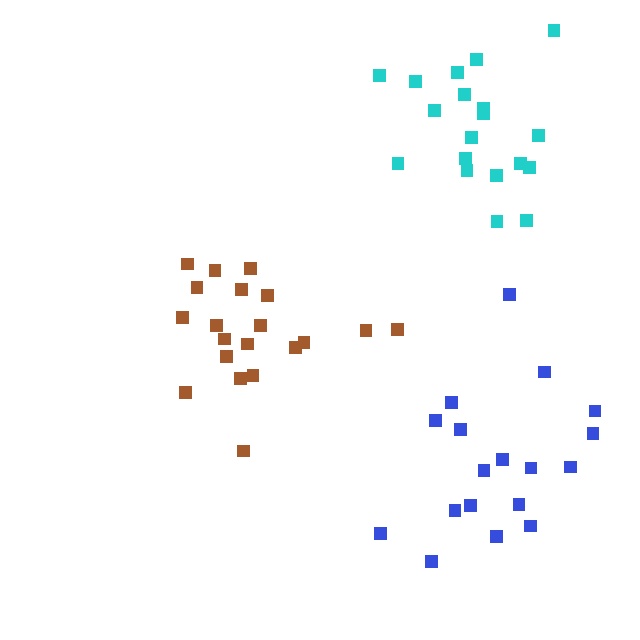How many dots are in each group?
Group 1: 18 dots, Group 2: 19 dots, Group 3: 20 dots (57 total).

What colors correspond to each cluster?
The clusters are colored: blue, cyan, brown.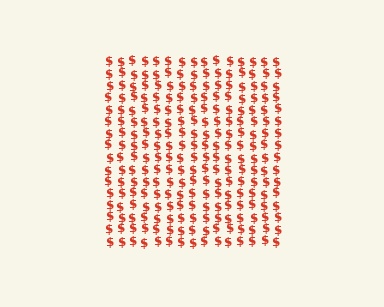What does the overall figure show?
The overall figure shows a square.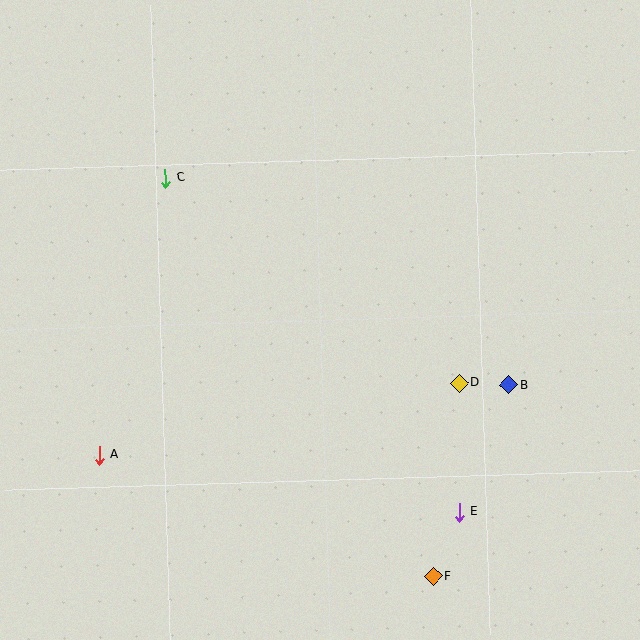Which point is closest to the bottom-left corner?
Point A is closest to the bottom-left corner.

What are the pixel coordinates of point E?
Point E is at (459, 512).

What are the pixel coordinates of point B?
Point B is at (509, 385).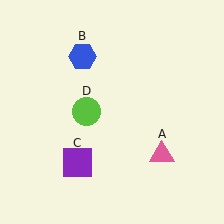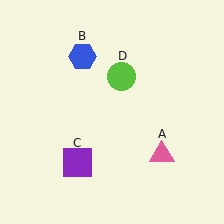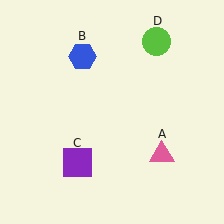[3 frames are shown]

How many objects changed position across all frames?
1 object changed position: lime circle (object D).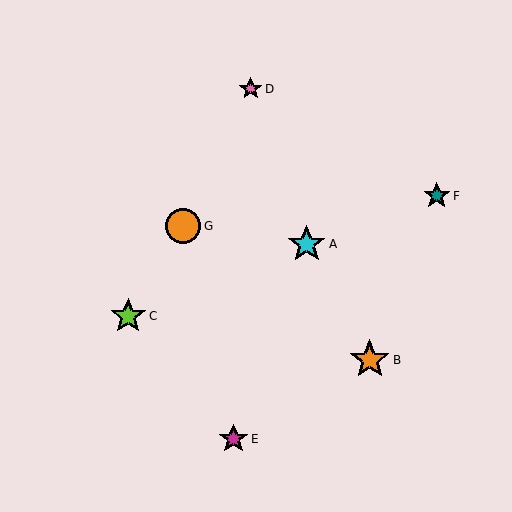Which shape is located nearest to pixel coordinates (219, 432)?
The magenta star (labeled E) at (234, 439) is nearest to that location.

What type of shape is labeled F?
Shape F is a teal star.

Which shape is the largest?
The orange star (labeled B) is the largest.